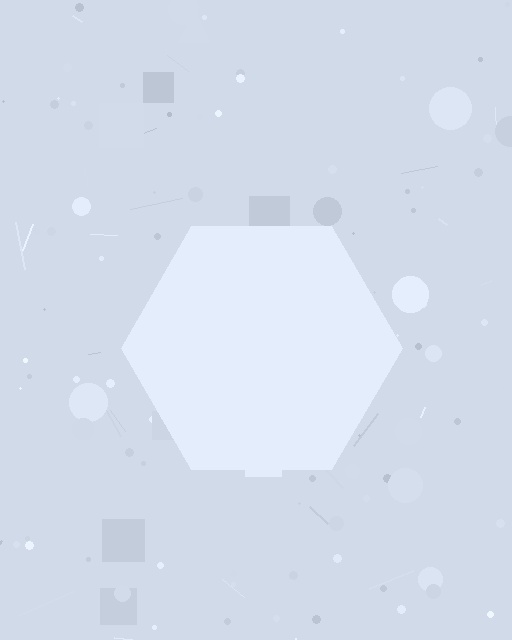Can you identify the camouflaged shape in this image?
The camouflaged shape is a hexagon.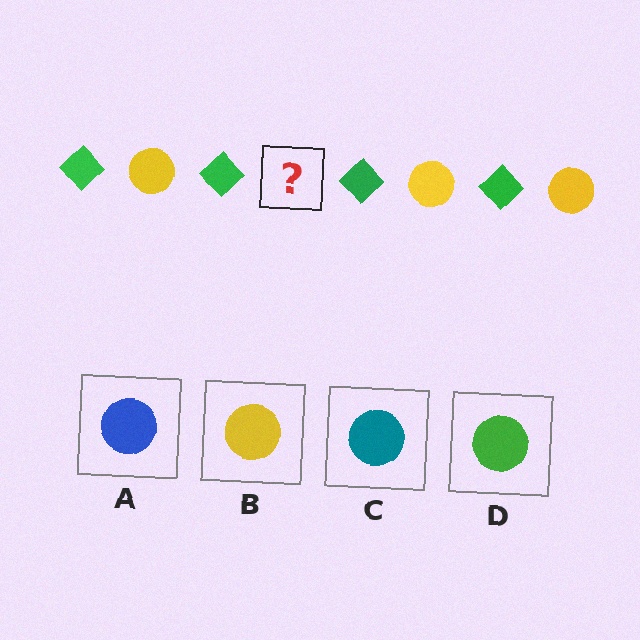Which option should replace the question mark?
Option B.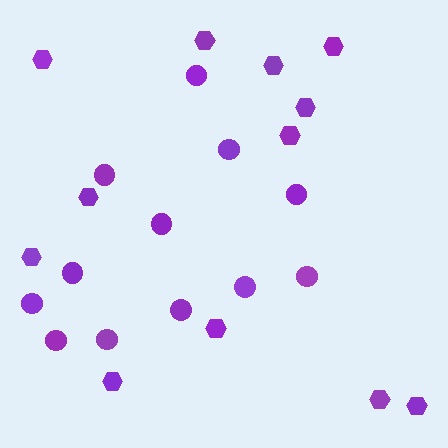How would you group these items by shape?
There are 2 groups: one group of circles (12) and one group of hexagons (12).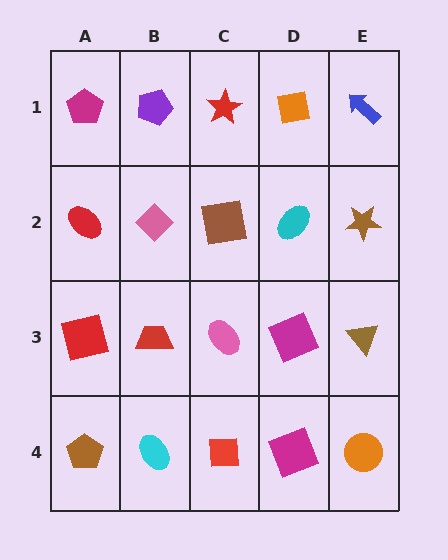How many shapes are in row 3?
5 shapes.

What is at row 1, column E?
A blue arrow.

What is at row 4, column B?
A cyan ellipse.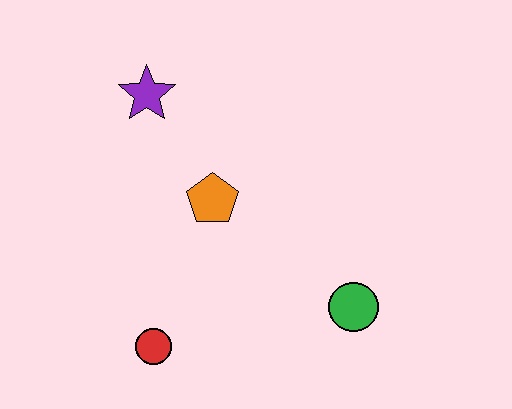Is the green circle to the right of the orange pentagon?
Yes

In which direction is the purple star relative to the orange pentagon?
The purple star is above the orange pentagon.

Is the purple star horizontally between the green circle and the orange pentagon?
No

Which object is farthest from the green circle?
The purple star is farthest from the green circle.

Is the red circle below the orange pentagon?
Yes